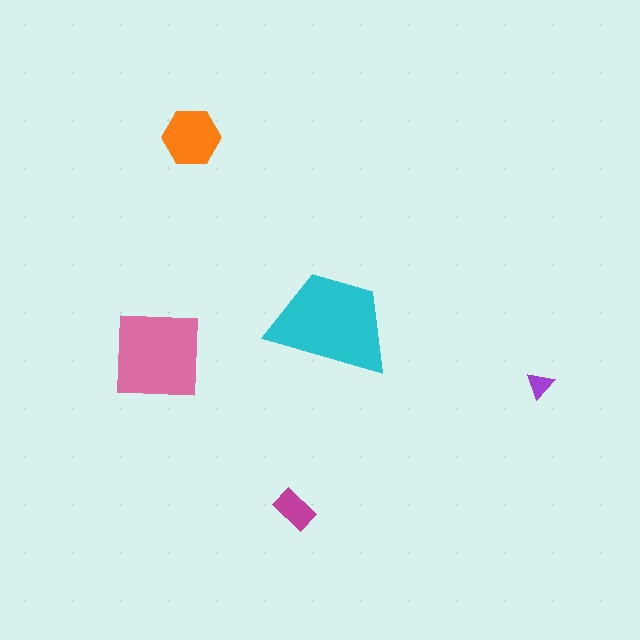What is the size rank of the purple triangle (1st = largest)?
5th.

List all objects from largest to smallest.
The cyan trapezoid, the pink square, the orange hexagon, the magenta rectangle, the purple triangle.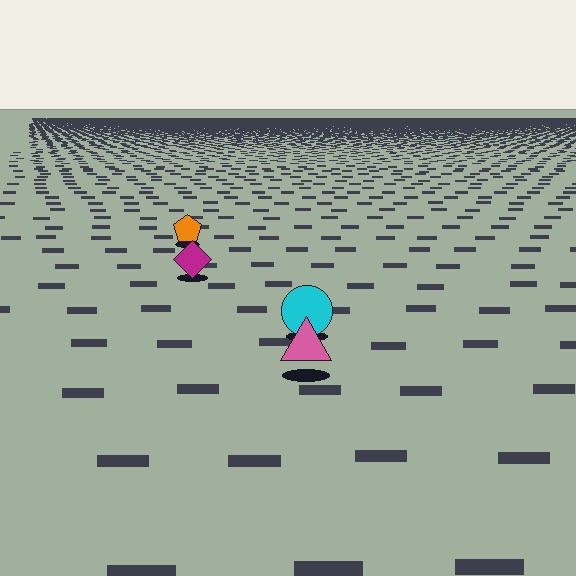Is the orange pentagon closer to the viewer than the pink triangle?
No. The pink triangle is closer — you can tell from the texture gradient: the ground texture is coarser near it.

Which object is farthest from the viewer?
The orange pentagon is farthest from the viewer. It appears smaller and the ground texture around it is denser.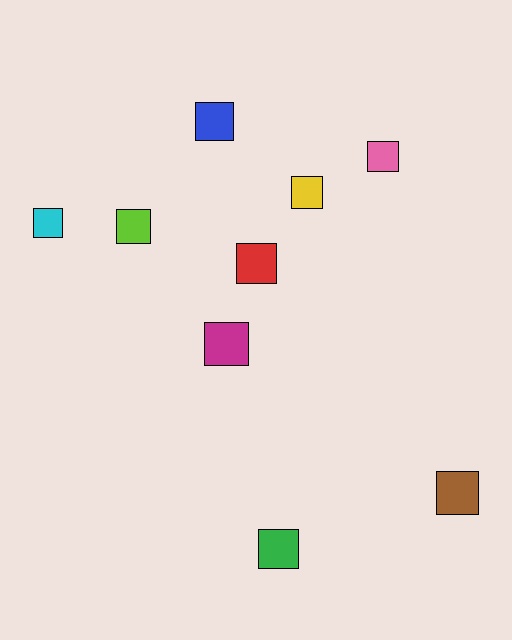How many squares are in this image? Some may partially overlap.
There are 9 squares.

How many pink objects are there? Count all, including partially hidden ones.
There is 1 pink object.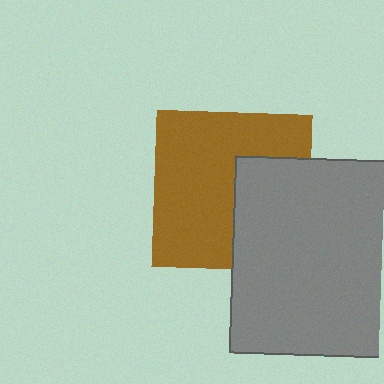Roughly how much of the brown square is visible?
About half of it is visible (roughly 64%).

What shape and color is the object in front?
The object in front is a gray rectangle.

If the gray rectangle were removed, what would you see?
You would see the complete brown square.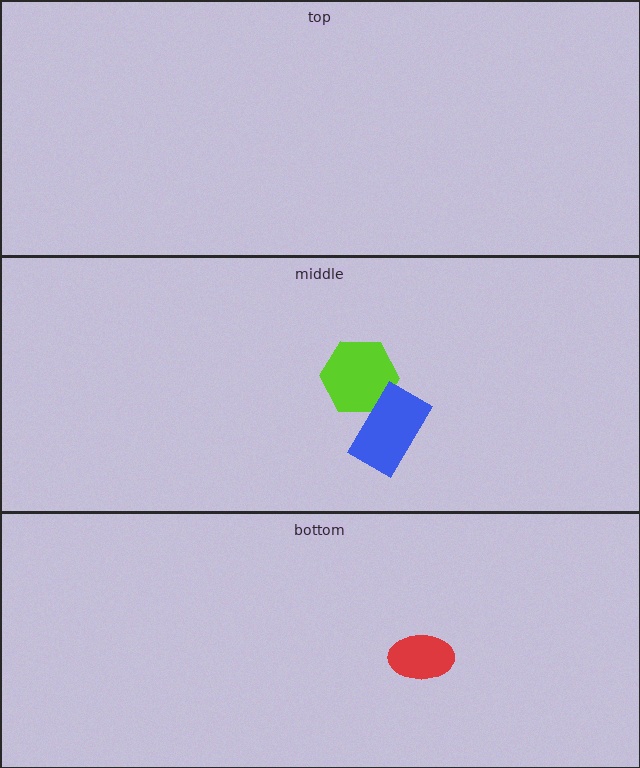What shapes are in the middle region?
The lime hexagon, the blue rectangle.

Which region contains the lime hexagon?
The middle region.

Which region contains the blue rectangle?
The middle region.